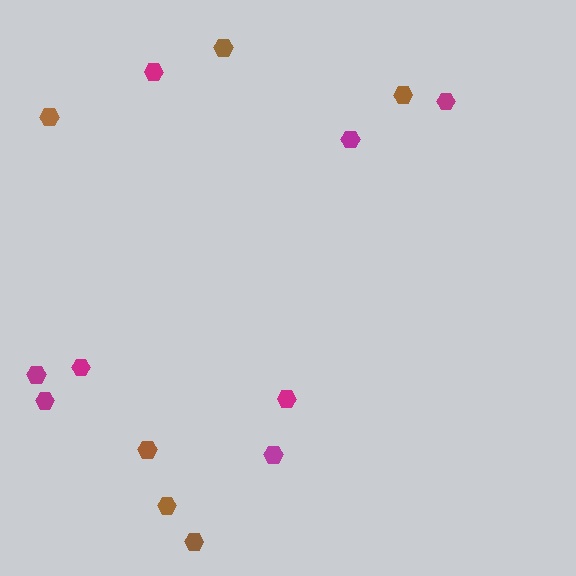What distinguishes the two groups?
There are 2 groups: one group of brown hexagons (6) and one group of magenta hexagons (8).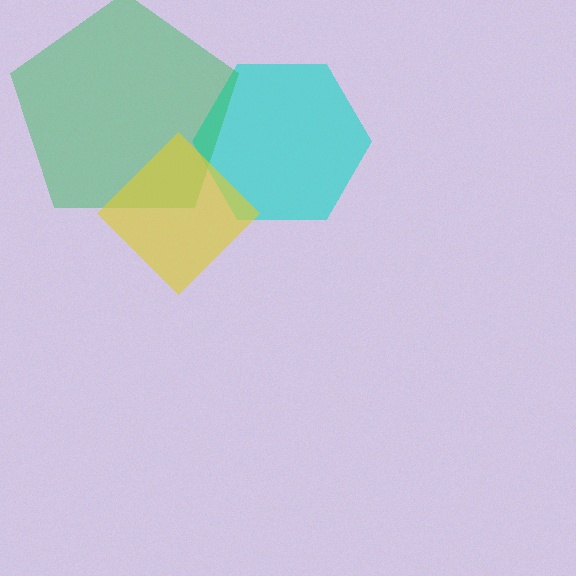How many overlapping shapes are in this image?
There are 3 overlapping shapes in the image.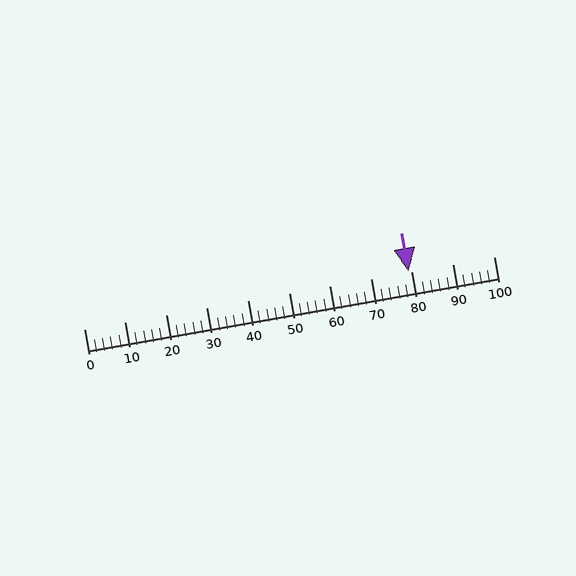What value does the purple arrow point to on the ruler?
The purple arrow points to approximately 79.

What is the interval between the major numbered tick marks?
The major tick marks are spaced 10 units apart.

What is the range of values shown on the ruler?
The ruler shows values from 0 to 100.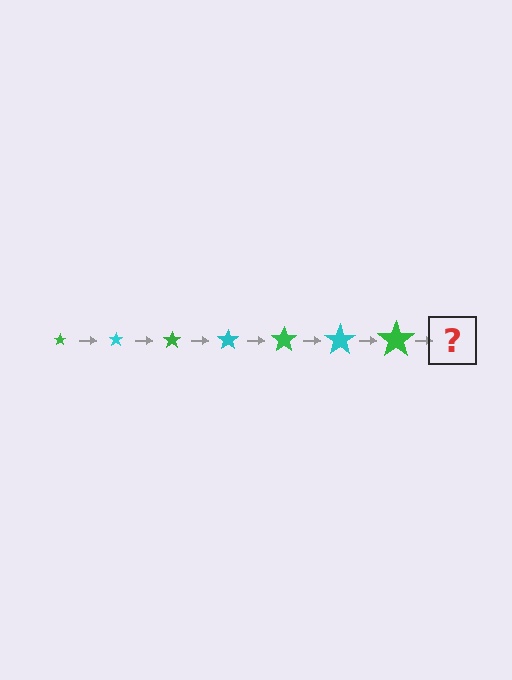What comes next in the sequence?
The next element should be a cyan star, larger than the previous one.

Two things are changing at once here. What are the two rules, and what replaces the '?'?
The two rules are that the star grows larger each step and the color cycles through green and cyan. The '?' should be a cyan star, larger than the previous one.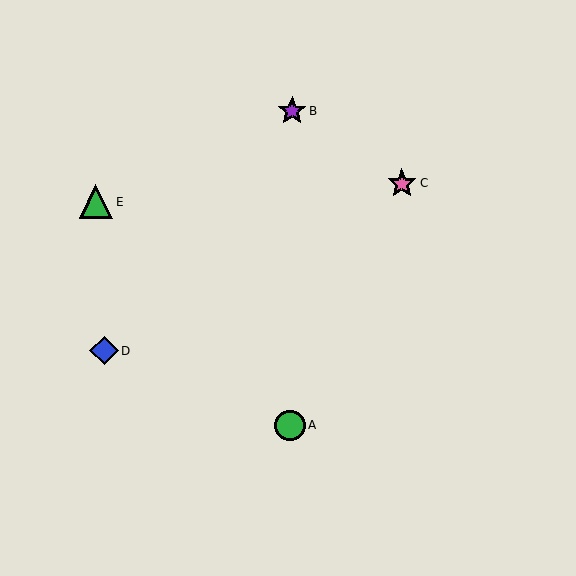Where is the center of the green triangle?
The center of the green triangle is at (96, 202).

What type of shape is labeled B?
Shape B is a purple star.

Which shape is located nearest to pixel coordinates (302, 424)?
The green circle (labeled A) at (290, 425) is nearest to that location.